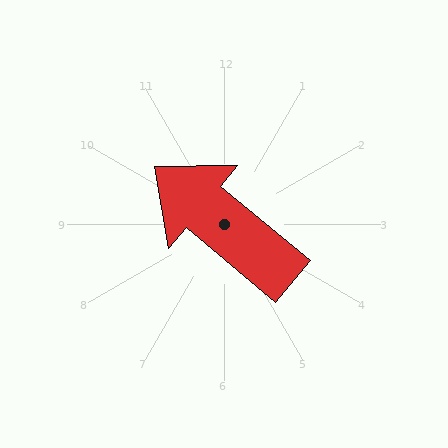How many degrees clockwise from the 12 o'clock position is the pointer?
Approximately 310 degrees.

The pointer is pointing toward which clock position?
Roughly 10 o'clock.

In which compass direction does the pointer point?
Northwest.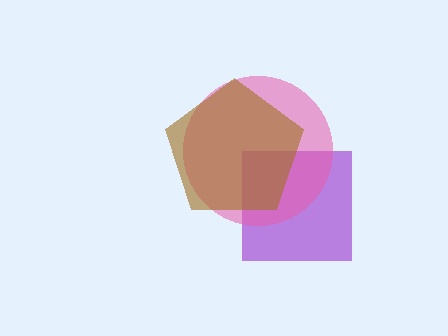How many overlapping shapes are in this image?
There are 3 overlapping shapes in the image.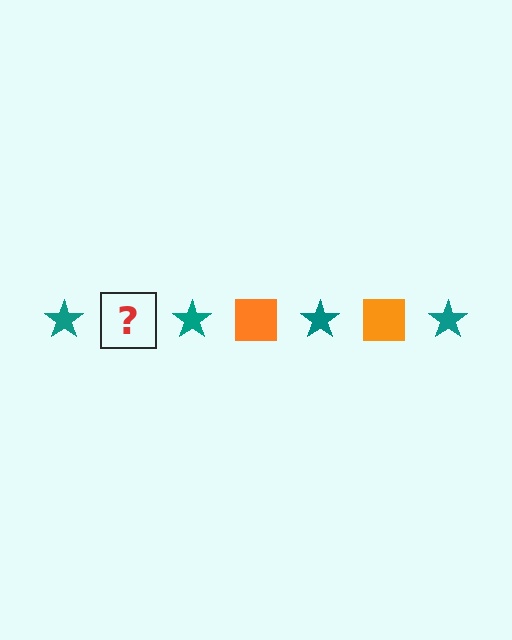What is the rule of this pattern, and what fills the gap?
The rule is that the pattern alternates between teal star and orange square. The gap should be filled with an orange square.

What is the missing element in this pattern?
The missing element is an orange square.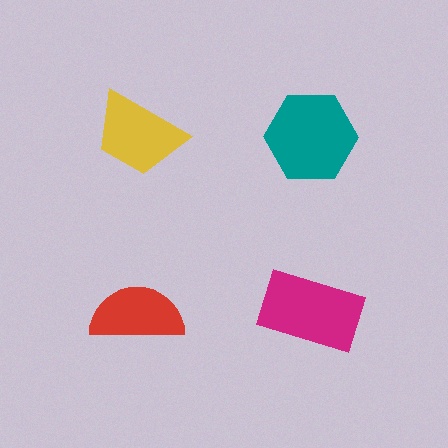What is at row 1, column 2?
A teal hexagon.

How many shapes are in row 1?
2 shapes.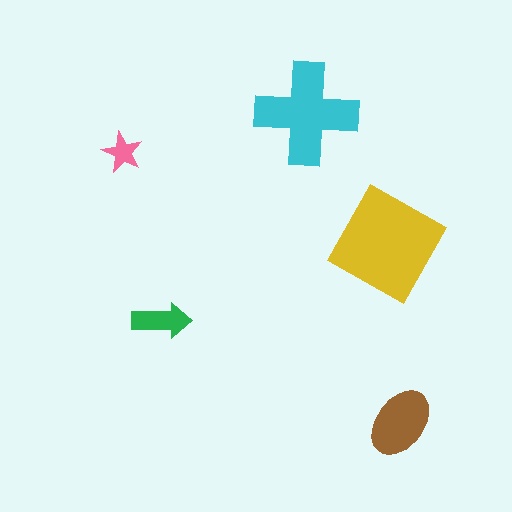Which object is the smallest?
The pink star.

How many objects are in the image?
There are 5 objects in the image.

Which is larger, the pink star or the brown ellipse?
The brown ellipse.